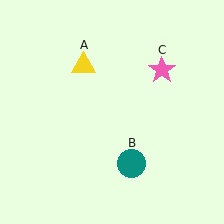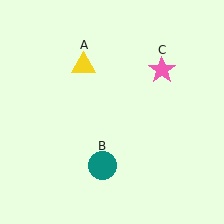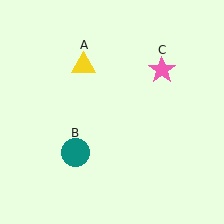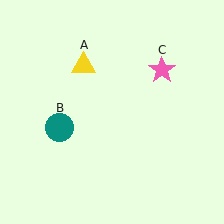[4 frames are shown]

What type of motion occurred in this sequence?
The teal circle (object B) rotated clockwise around the center of the scene.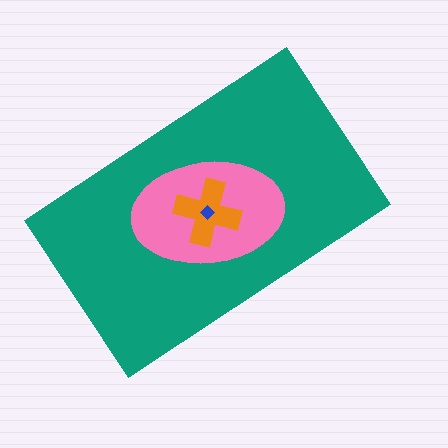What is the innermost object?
The blue diamond.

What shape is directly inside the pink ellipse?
The orange cross.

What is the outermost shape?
The teal rectangle.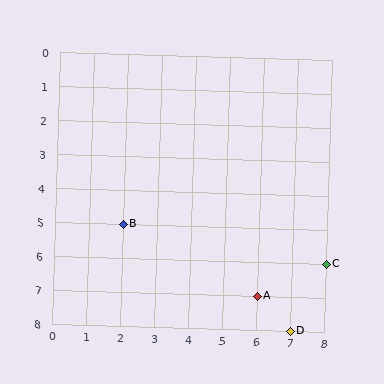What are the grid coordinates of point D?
Point D is at grid coordinates (7, 8).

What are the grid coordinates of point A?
Point A is at grid coordinates (6, 7).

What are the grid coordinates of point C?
Point C is at grid coordinates (8, 6).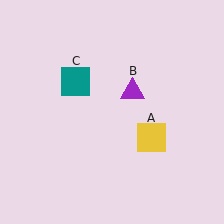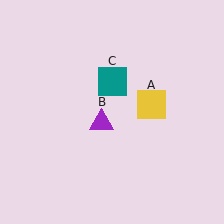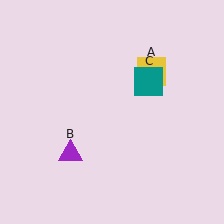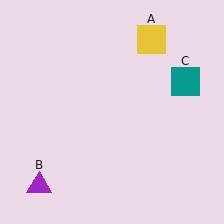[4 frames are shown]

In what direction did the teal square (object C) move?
The teal square (object C) moved right.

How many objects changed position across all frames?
3 objects changed position: yellow square (object A), purple triangle (object B), teal square (object C).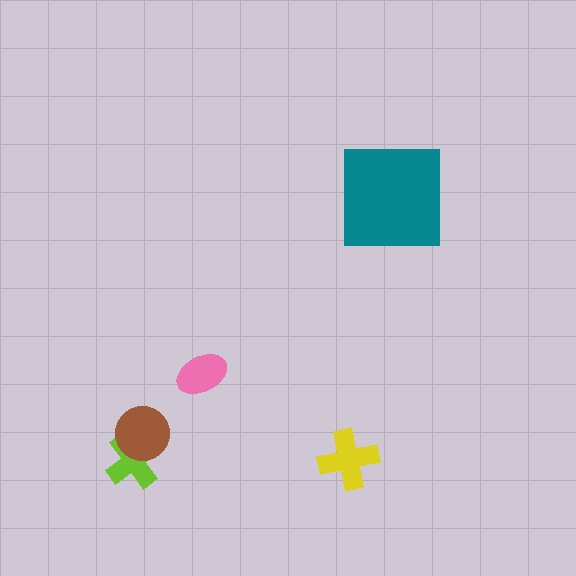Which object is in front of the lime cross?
The brown circle is in front of the lime cross.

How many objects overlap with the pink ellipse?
0 objects overlap with the pink ellipse.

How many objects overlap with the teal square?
0 objects overlap with the teal square.